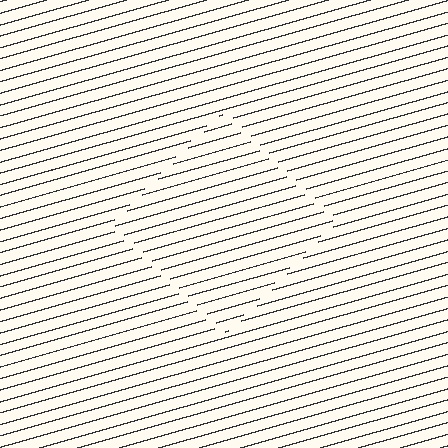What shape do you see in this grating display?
An illusory square. The interior of the shape contains the same grating, shifted by half a period — the contour is defined by the phase discontinuity where line-ends from the inner and outer gratings abut.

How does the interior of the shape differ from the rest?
The interior of the shape contains the same grating, shifted by half a period — the contour is defined by the phase discontinuity where line-ends from the inner and outer gratings abut.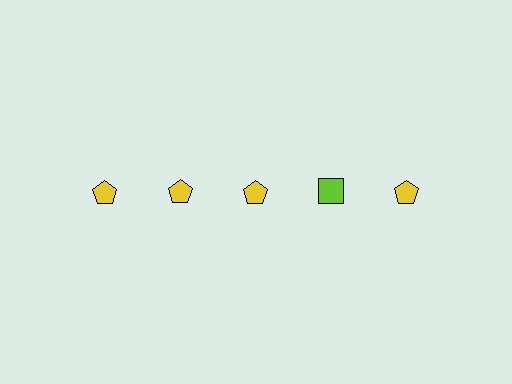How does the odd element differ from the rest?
It differs in both color (lime instead of yellow) and shape (square instead of pentagon).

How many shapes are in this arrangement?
There are 5 shapes arranged in a grid pattern.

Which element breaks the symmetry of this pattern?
The lime square in the top row, second from right column breaks the symmetry. All other shapes are yellow pentagons.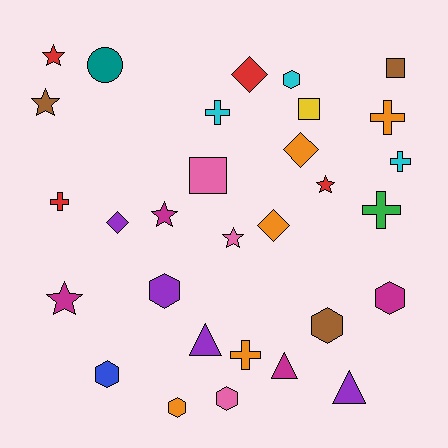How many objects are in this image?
There are 30 objects.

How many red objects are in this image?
There are 4 red objects.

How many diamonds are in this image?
There are 4 diamonds.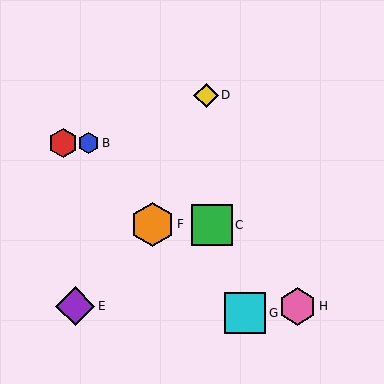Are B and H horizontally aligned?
No, B is at y≈143 and H is at y≈306.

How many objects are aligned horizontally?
2 objects (A, B) are aligned horizontally.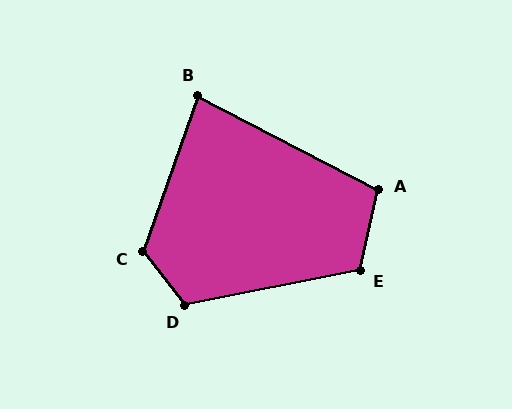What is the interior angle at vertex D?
Approximately 117 degrees (obtuse).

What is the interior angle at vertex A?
Approximately 105 degrees (obtuse).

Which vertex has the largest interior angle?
C, at approximately 122 degrees.